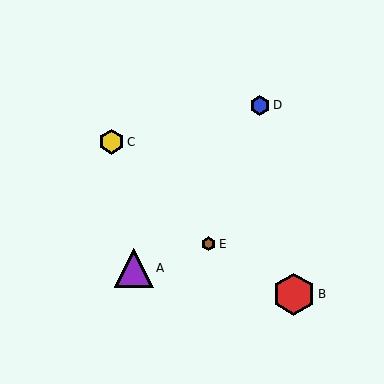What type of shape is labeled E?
Shape E is a brown hexagon.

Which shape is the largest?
The red hexagon (labeled B) is the largest.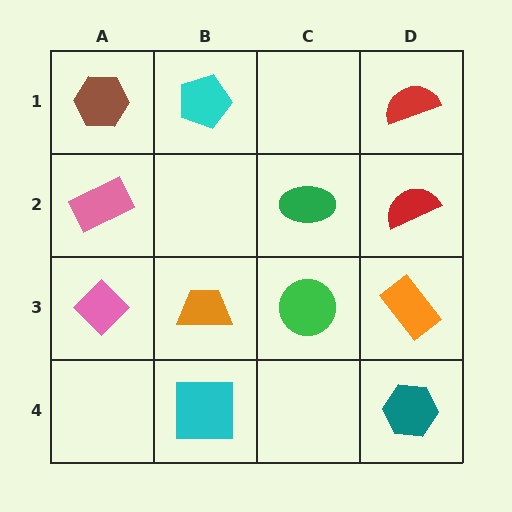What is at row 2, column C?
A green ellipse.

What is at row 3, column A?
A pink diamond.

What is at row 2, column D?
A red semicircle.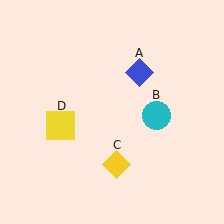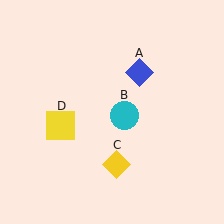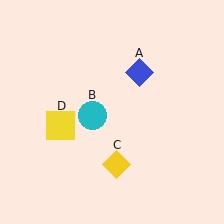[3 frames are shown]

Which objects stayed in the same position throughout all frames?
Blue diamond (object A) and yellow diamond (object C) and yellow square (object D) remained stationary.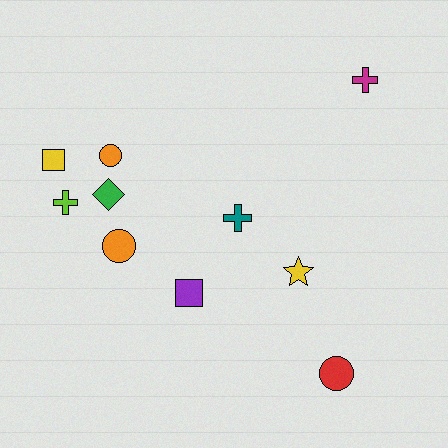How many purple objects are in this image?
There is 1 purple object.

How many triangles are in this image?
There are no triangles.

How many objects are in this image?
There are 10 objects.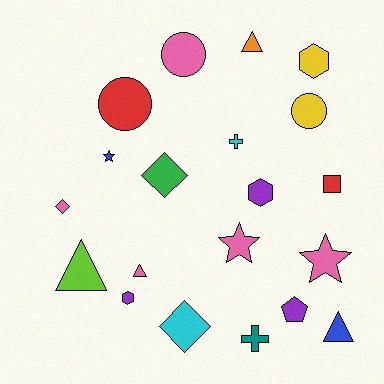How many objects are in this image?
There are 20 objects.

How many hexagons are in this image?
There are 3 hexagons.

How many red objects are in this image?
There are 2 red objects.